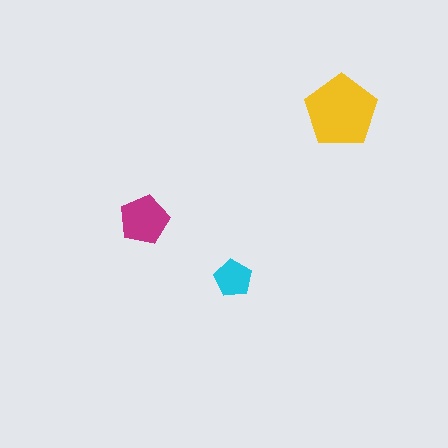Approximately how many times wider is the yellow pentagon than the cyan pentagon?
About 2 times wider.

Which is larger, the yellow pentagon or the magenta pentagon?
The yellow one.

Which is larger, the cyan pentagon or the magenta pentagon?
The magenta one.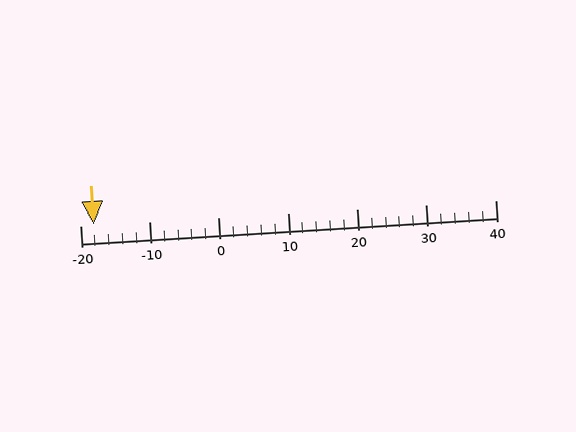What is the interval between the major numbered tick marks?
The major tick marks are spaced 10 units apart.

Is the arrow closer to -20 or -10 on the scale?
The arrow is closer to -20.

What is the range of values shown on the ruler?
The ruler shows values from -20 to 40.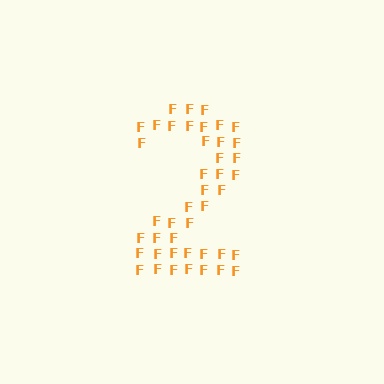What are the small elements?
The small elements are letter F's.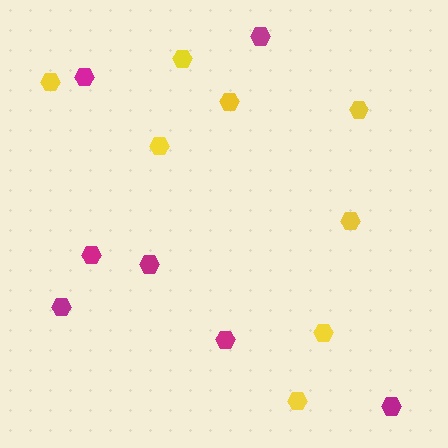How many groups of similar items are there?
There are 2 groups: one group of magenta hexagons (7) and one group of yellow hexagons (8).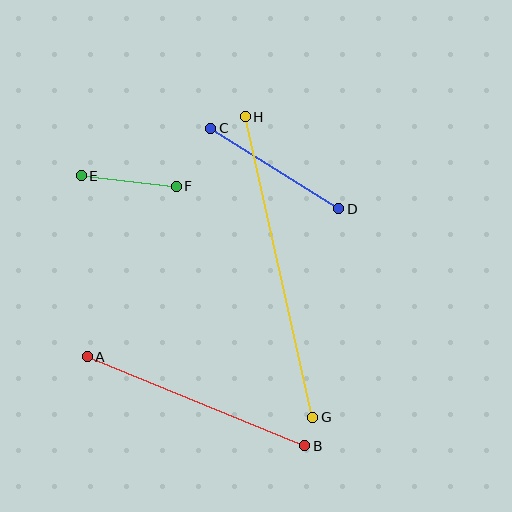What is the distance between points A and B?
The distance is approximately 235 pixels.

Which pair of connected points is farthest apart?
Points G and H are farthest apart.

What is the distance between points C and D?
The distance is approximately 151 pixels.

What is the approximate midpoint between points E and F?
The midpoint is at approximately (129, 181) pixels.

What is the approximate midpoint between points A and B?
The midpoint is at approximately (196, 401) pixels.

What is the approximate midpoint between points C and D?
The midpoint is at approximately (275, 168) pixels.